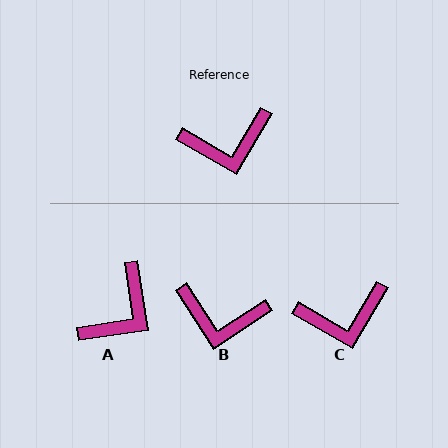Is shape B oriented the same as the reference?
No, it is off by about 27 degrees.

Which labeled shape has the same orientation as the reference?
C.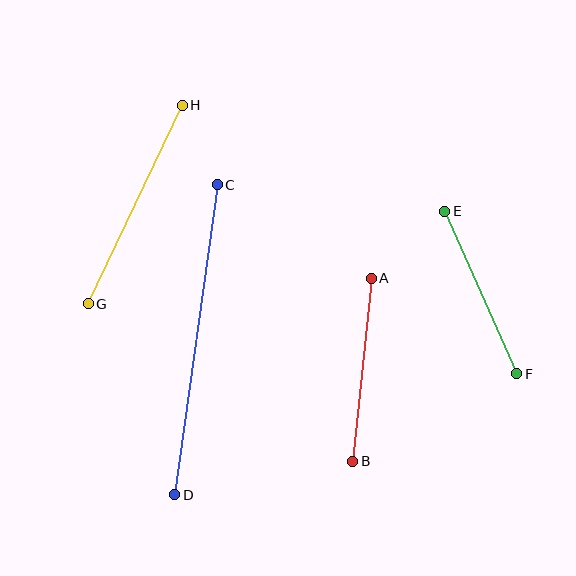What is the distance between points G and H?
The distance is approximately 220 pixels.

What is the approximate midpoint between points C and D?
The midpoint is at approximately (196, 340) pixels.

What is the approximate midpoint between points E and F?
The midpoint is at approximately (481, 292) pixels.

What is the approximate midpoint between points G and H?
The midpoint is at approximately (135, 204) pixels.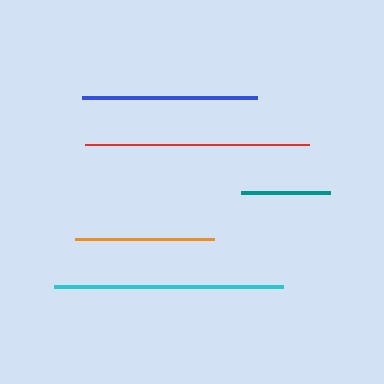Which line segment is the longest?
The cyan line is the longest at approximately 229 pixels.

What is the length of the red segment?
The red segment is approximately 223 pixels long.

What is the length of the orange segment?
The orange segment is approximately 139 pixels long.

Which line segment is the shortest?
The teal line is the shortest at approximately 89 pixels.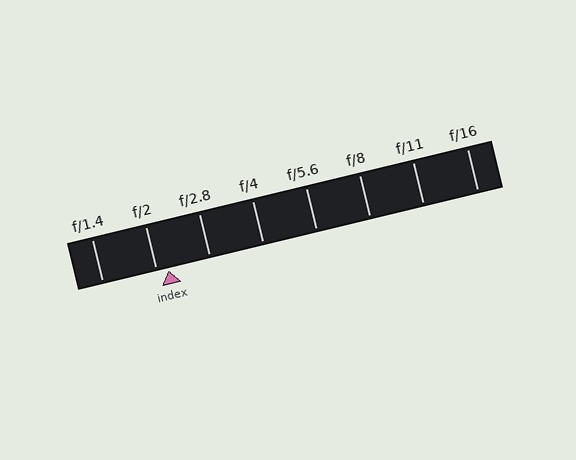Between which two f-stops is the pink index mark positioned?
The index mark is between f/2 and f/2.8.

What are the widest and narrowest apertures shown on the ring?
The widest aperture shown is f/1.4 and the narrowest is f/16.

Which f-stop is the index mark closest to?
The index mark is closest to f/2.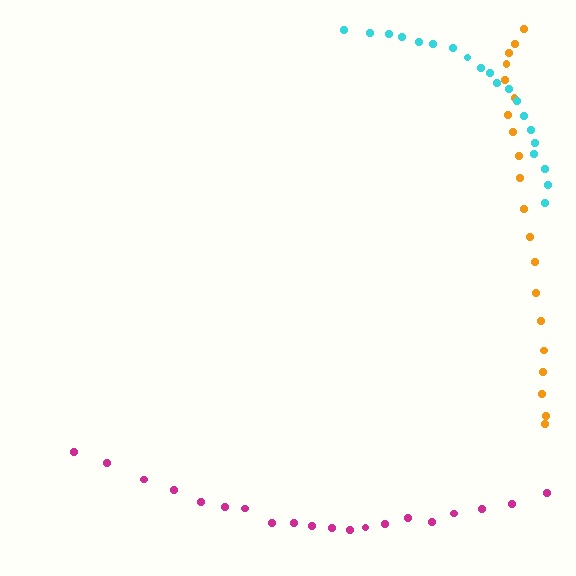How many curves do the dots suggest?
There are 3 distinct paths.